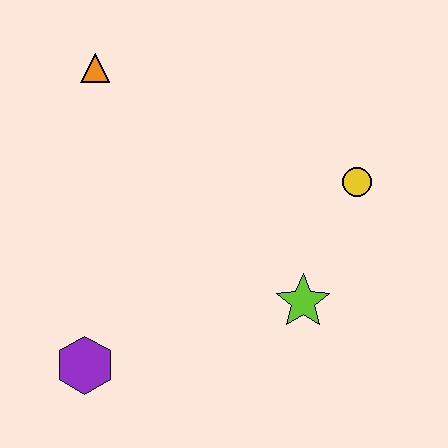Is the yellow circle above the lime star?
Yes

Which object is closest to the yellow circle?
The lime star is closest to the yellow circle.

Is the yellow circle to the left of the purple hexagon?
No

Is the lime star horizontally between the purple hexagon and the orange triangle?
No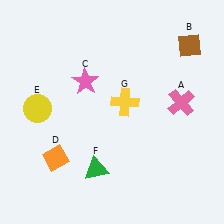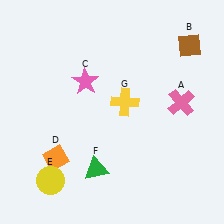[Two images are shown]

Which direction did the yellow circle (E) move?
The yellow circle (E) moved down.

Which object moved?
The yellow circle (E) moved down.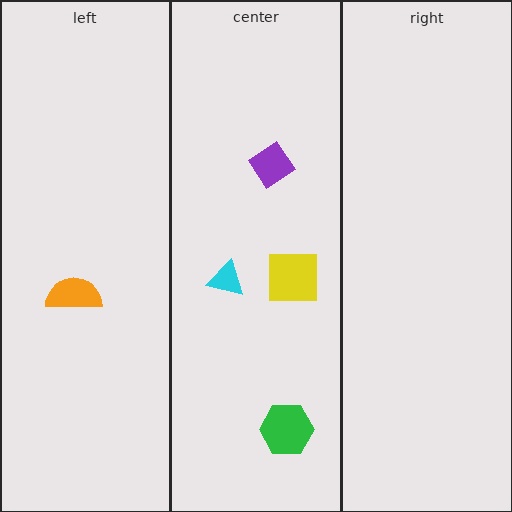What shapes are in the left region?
The orange semicircle.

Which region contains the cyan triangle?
The center region.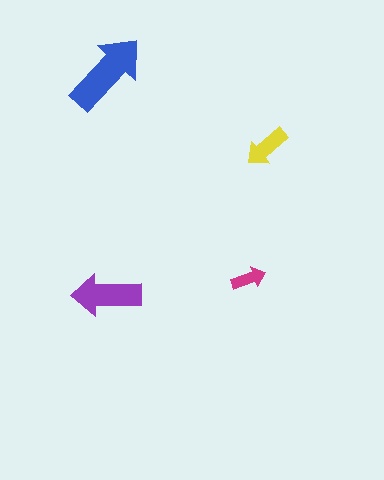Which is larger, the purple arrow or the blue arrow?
The blue one.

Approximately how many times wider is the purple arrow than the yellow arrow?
About 1.5 times wider.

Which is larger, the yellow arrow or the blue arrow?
The blue one.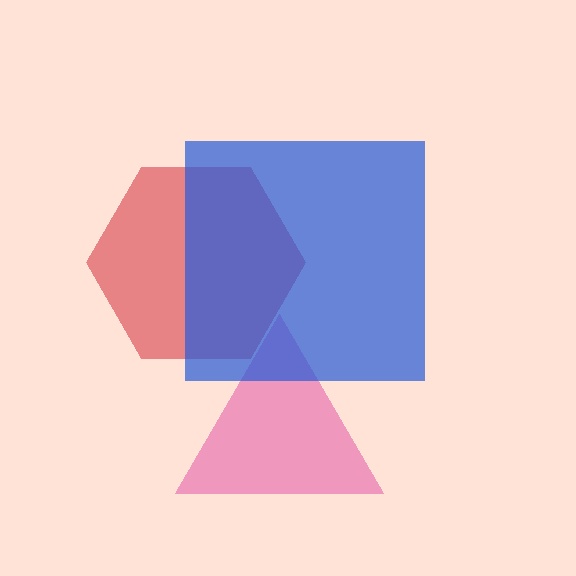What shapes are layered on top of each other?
The layered shapes are: a red hexagon, a pink triangle, a blue square.